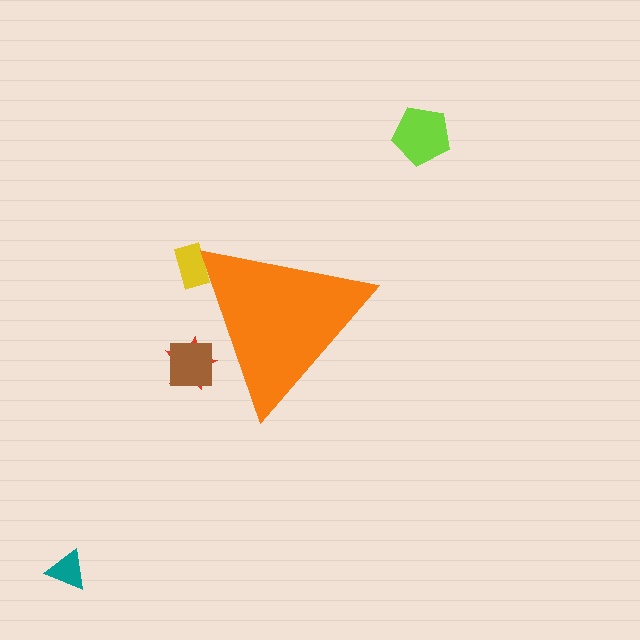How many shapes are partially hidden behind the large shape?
3 shapes are partially hidden.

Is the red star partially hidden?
Yes, the red star is partially hidden behind the orange triangle.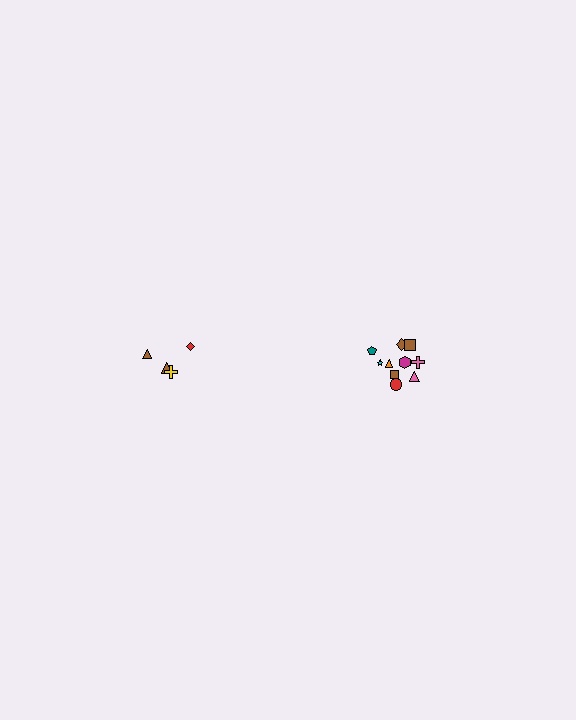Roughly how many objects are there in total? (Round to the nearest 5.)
Roughly 15 objects in total.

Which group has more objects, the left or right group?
The right group.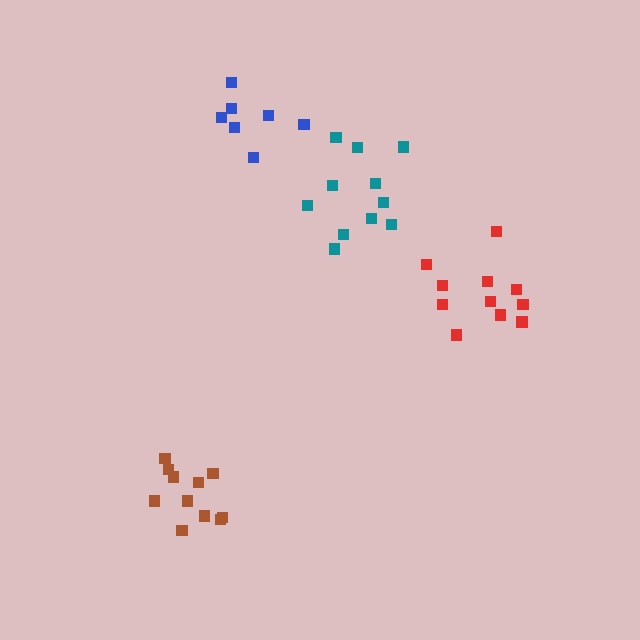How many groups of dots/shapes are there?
There are 4 groups.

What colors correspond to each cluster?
The clusters are colored: blue, brown, teal, red.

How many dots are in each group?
Group 1: 7 dots, Group 2: 11 dots, Group 3: 11 dots, Group 4: 11 dots (40 total).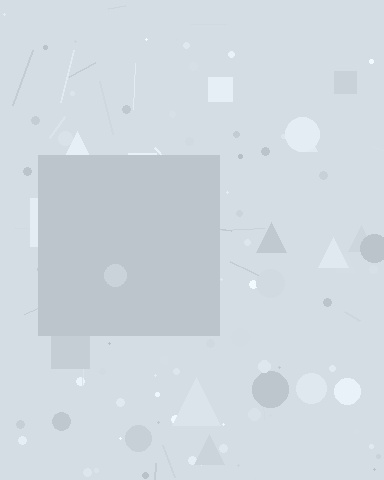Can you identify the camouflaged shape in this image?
The camouflaged shape is a square.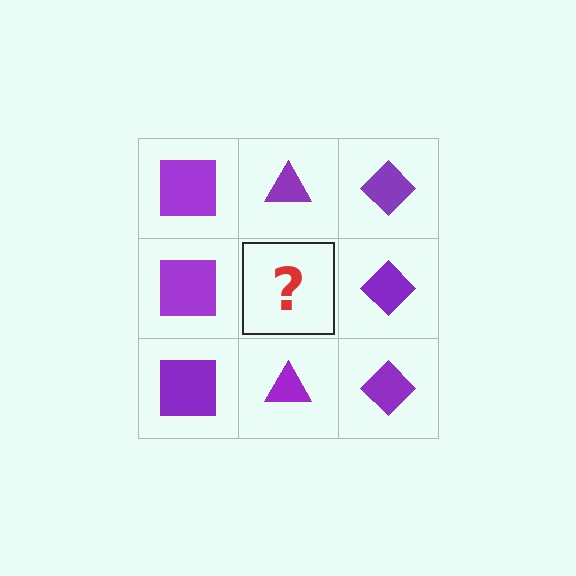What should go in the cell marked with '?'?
The missing cell should contain a purple triangle.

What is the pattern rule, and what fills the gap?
The rule is that each column has a consistent shape. The gap should be filled with a purple triangle.